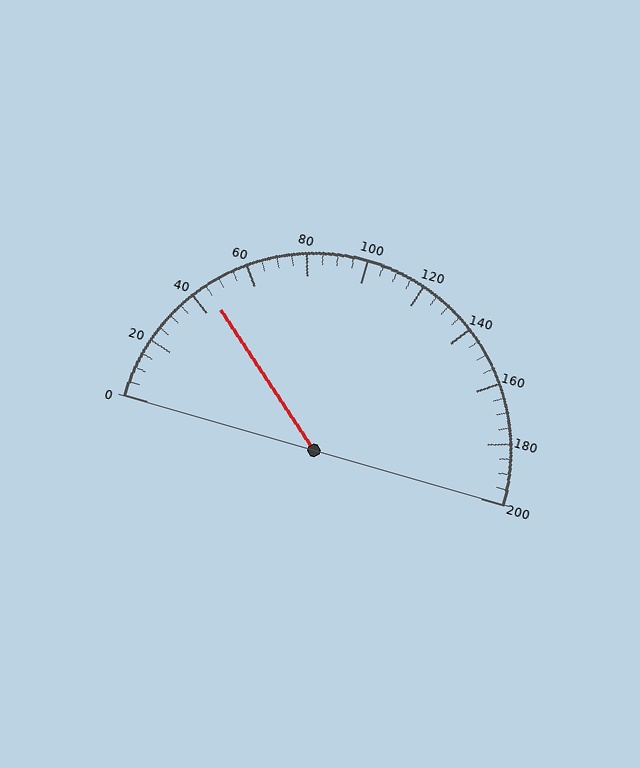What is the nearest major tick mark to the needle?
The nearest major tick mark is 40.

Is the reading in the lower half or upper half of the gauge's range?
The reading is in the lower half of the range (0 to 200).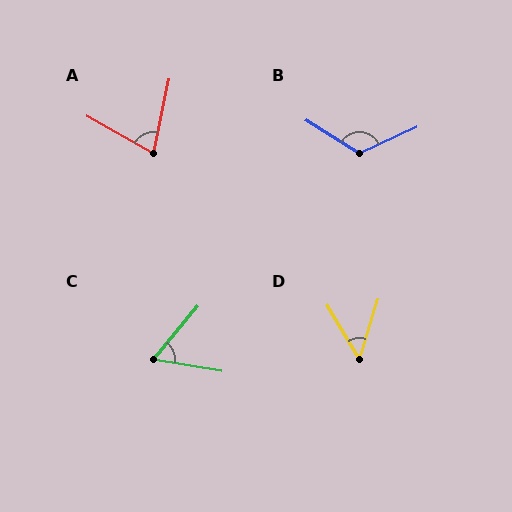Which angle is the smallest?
D, at approximately 48 degrees.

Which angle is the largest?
B, at approximately 124 degrees.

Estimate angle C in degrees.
Approximately 60 degrees.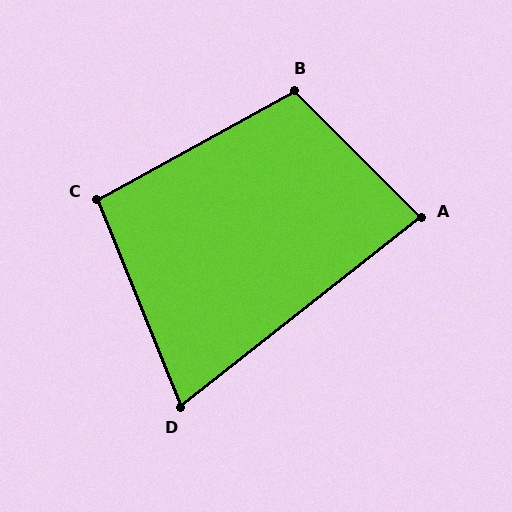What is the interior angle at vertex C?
Approximately 97 degrees (obtuse).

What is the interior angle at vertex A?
Approximately 83 degrees (acute).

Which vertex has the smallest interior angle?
D, at approximately 74 degrees.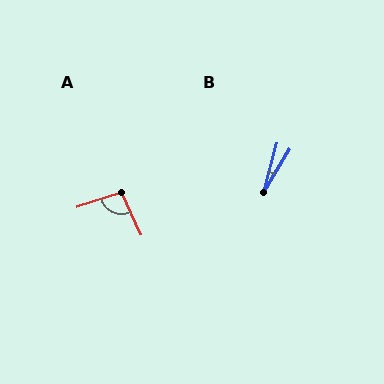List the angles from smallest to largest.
B (16°), A (96°).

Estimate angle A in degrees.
Approximately 96 degrees.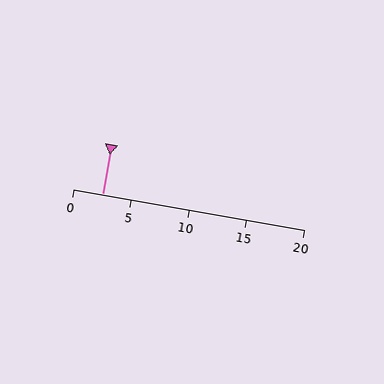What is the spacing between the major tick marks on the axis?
The major ticks are spaced 5 apart.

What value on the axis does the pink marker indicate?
The marker indicates approximately 2.5.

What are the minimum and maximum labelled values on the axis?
The axis runs from 0 to 20.